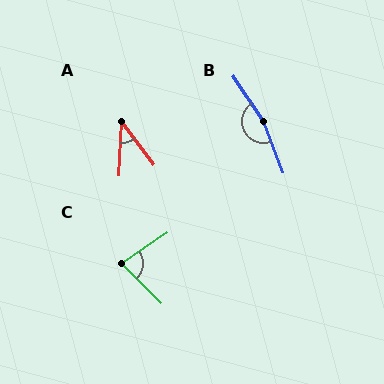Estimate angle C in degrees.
Approximately 79 degrees.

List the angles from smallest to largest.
A (40°), C (79°), B (167°).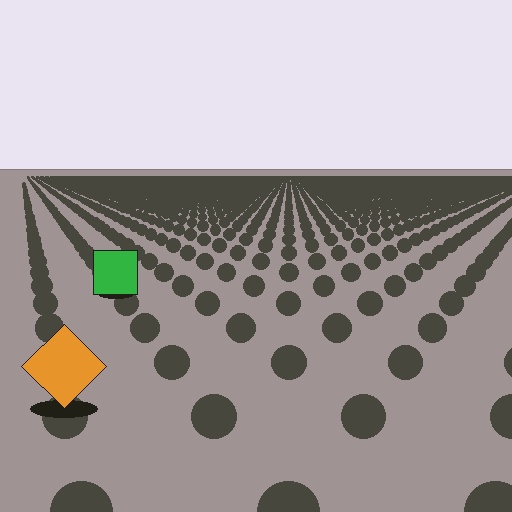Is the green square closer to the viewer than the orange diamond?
No. The orange diamond is closer — you can tell from the texture gradient: the ground texture is coarser near it.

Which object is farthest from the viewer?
The green square is farthest from the viewer. It appears smaller and the ground texture around it is denser.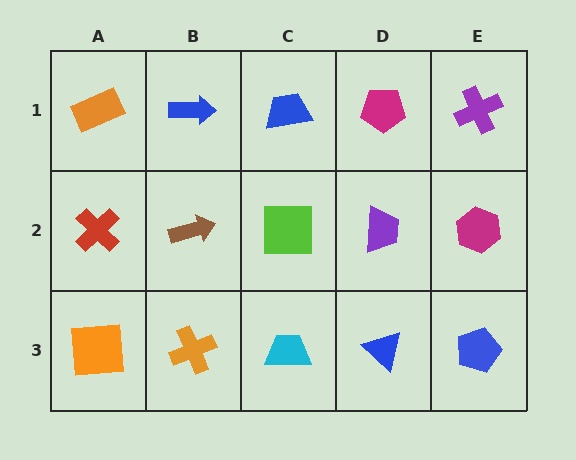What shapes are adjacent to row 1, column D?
A purple trapezoid (row 2, column D), a blue trapezoid (row 1, column C), a purple cross (row 1, column E).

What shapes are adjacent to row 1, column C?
A lime square (row 2, column C), a blue arrow (row 1, column B), a magenta pentagon (row 1, column D).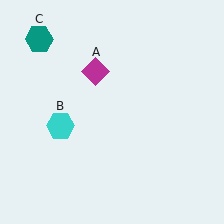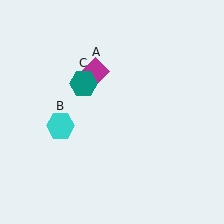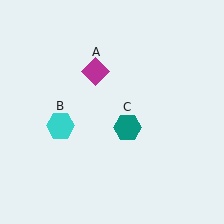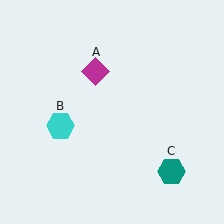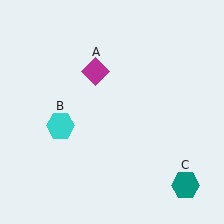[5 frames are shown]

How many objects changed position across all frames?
1 object changed position: teal hexagon (object C).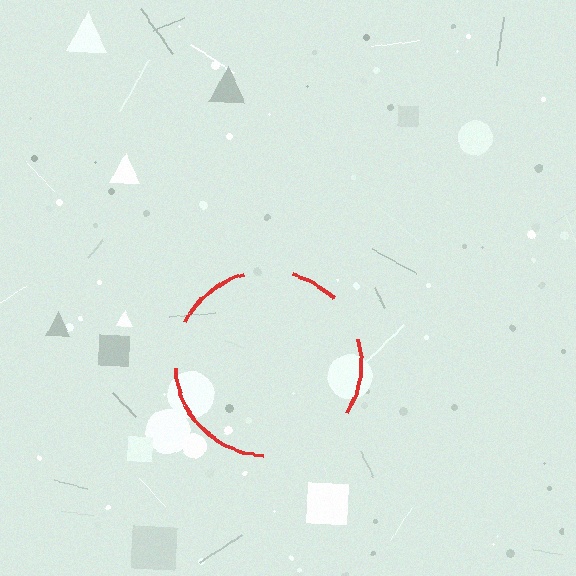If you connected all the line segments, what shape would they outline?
They would outline a circle.